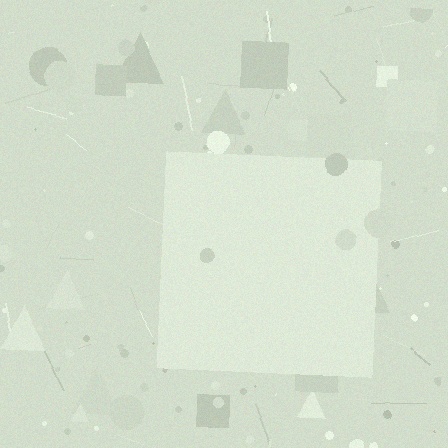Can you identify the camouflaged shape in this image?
The camouflaged shape is a square.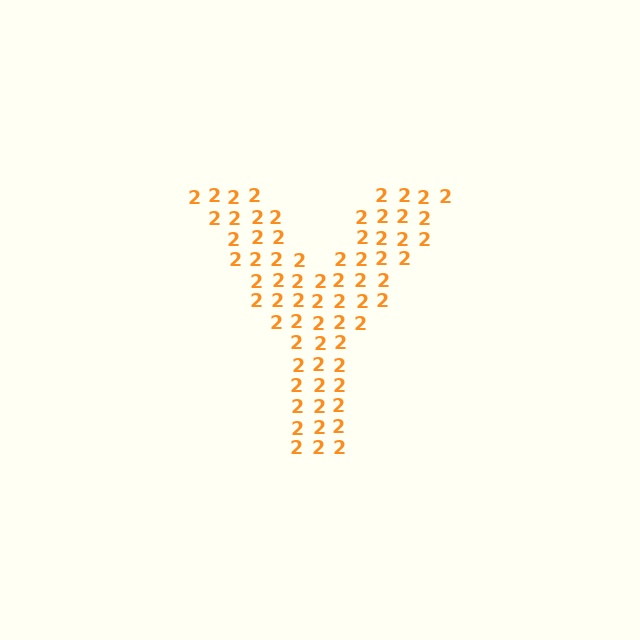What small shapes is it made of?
It is made of small digit 2's.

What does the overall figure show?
The overall figure shows the letter Y.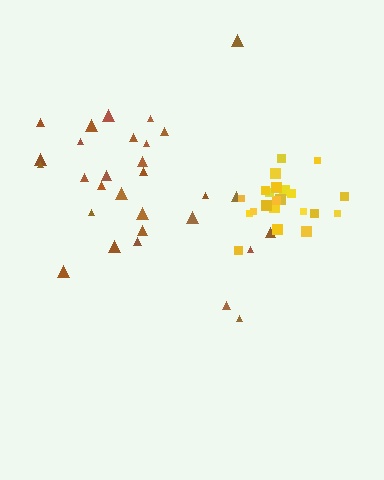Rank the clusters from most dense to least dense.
yellow, brown.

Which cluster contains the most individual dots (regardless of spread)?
Brown (30).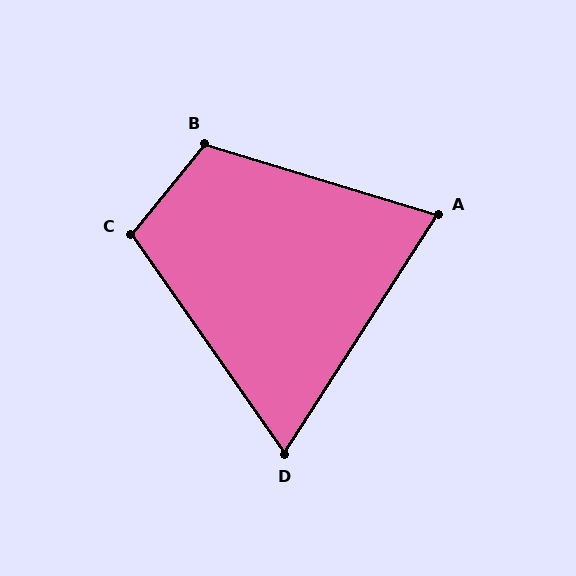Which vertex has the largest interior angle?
B, at approximately 112 degrees.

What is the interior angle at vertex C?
Approximately 106 degrees (obtuse).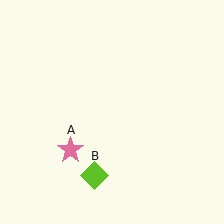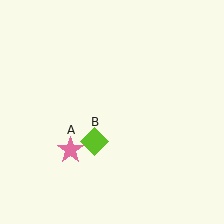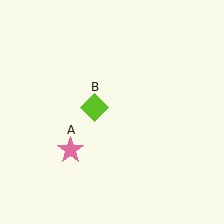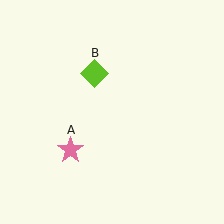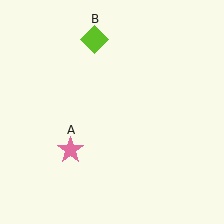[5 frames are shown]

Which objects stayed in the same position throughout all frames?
Pink star (object A) remained stationary.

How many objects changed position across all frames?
1 object changed position: lime diamond (object B).